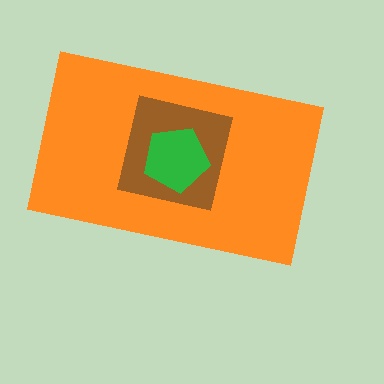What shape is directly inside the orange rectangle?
The brown square.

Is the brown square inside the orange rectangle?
Yes.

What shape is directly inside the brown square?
The green pentagon.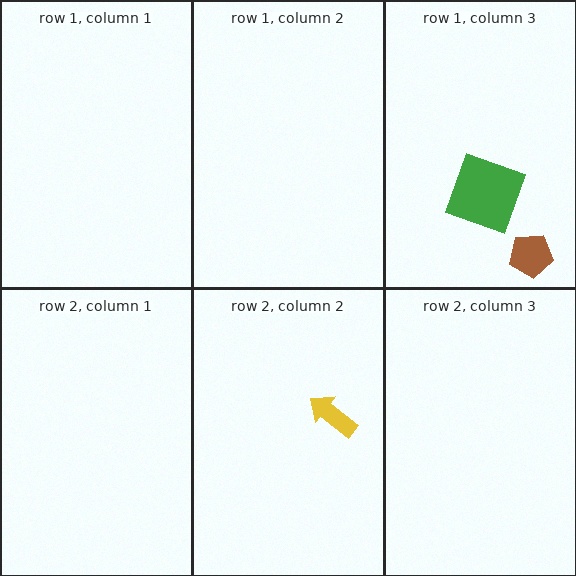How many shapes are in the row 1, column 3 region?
2.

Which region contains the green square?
The row 1, column 3 region.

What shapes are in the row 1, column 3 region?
The green square, the brown pentagon.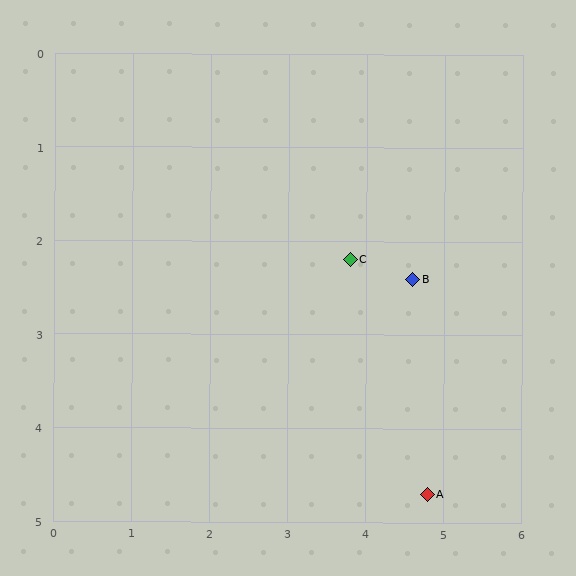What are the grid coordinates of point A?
Point A is at approximately (4.8, 4.7).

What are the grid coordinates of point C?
Point C is at approximately (3.8, 2.2).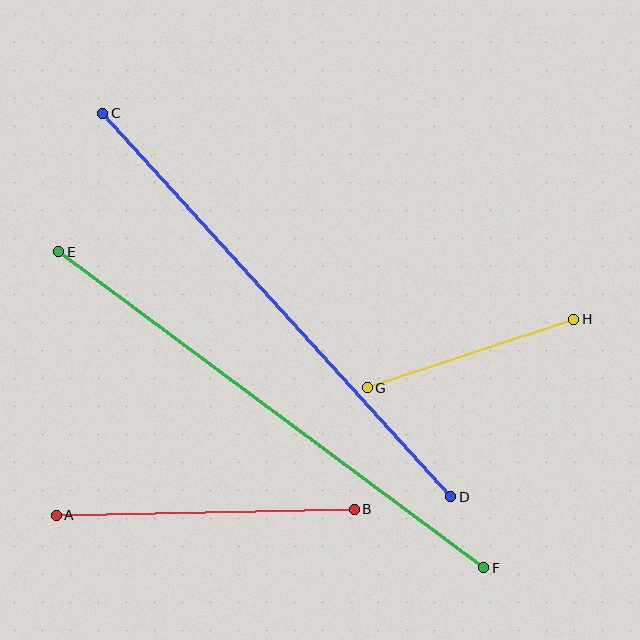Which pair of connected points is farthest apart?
Points E and F are farthest apart.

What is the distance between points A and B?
The distance is approximately 298 pixels.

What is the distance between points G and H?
The distance is approximately 218 pixels.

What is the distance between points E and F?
The distance is approximately 530 pixels.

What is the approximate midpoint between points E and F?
The midpoint is at approximately (271, 410) pixels.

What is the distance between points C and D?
The distance is approximately 518 pixels.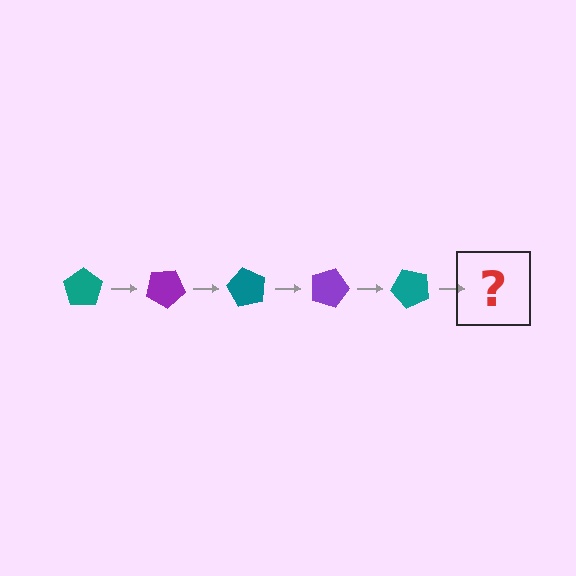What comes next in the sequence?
The next element should be a purple pentagon, rotated 150 degrees from the start.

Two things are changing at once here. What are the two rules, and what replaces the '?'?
The two rules are that it rotates 30 degrees each step and the color cycles through teal and purple. The '?' should be a purple pentagon, rotated 150 degrees from the start.